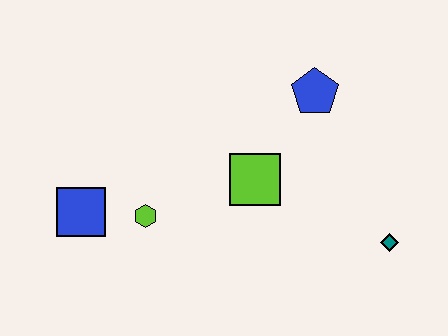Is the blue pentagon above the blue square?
Yes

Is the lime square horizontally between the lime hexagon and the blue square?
No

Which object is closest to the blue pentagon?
The lime square is closest to the blue pentagon.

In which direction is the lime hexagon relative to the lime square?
The lime hexagon is to the left of the lime square.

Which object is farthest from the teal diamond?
The blue square is farthest from the teal diamond.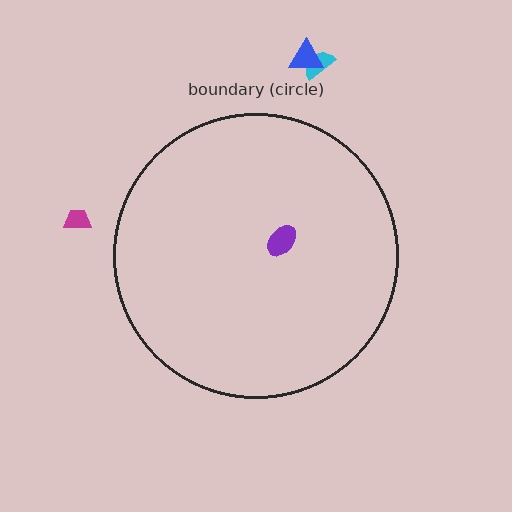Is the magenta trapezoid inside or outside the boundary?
Outside.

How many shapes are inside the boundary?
1 inside, 3 outside.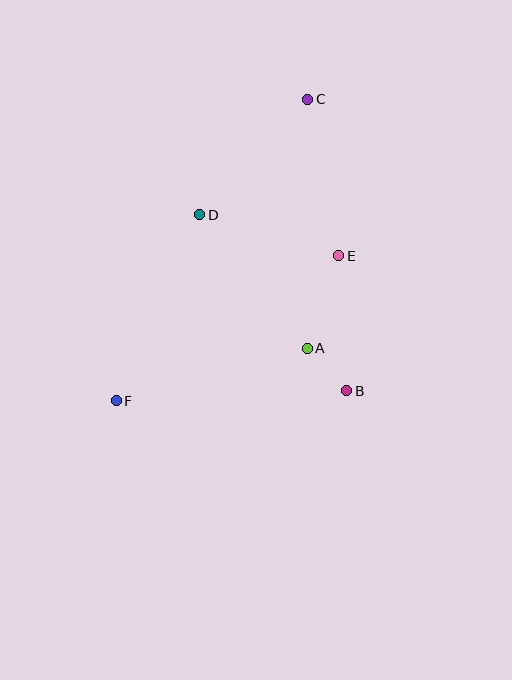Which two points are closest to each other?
Points A and B are closest to each other.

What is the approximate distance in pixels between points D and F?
The distance between D and F is approximately 204 pixels.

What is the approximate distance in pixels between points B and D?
The distance between B and D is approximately 229 pixels.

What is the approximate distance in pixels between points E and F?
The distance between E and F is approximately 266 pixels.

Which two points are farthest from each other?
Points C and F are farthest from each other.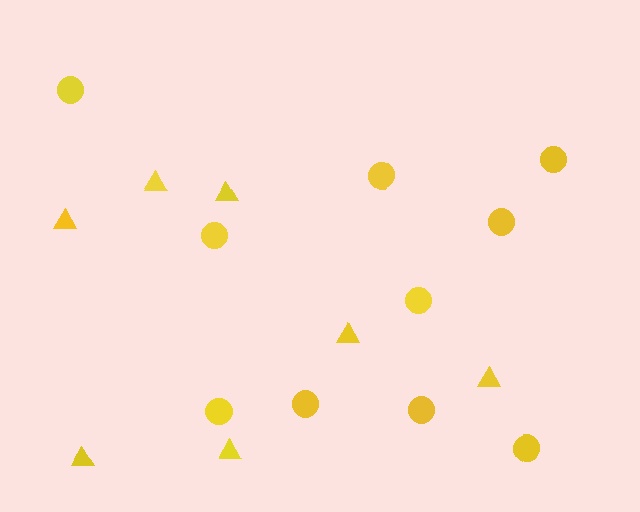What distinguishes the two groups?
There are 2 groups: one group of circles (10) and one group of triangles (7).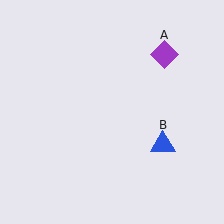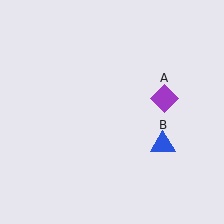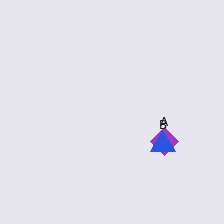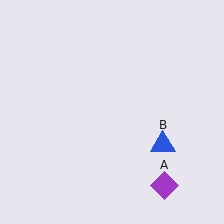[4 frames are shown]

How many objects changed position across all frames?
1 object changed position: purple diamond (object A).